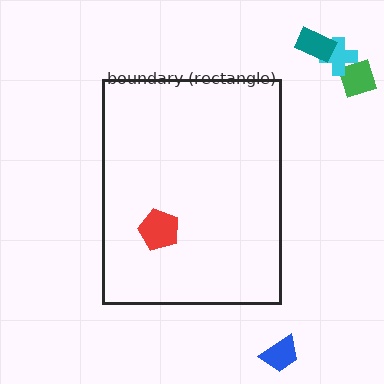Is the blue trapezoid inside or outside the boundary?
Outside.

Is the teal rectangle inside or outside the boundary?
Outside.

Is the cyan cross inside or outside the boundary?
Outside.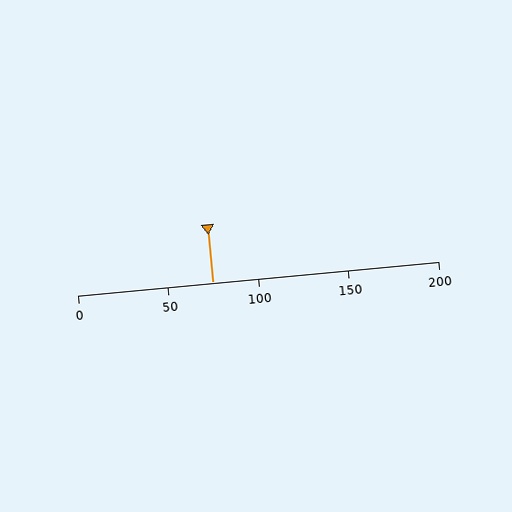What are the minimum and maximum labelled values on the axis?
The axis runs from 0 to 200.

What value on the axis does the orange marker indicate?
The marker indicates approximately 75.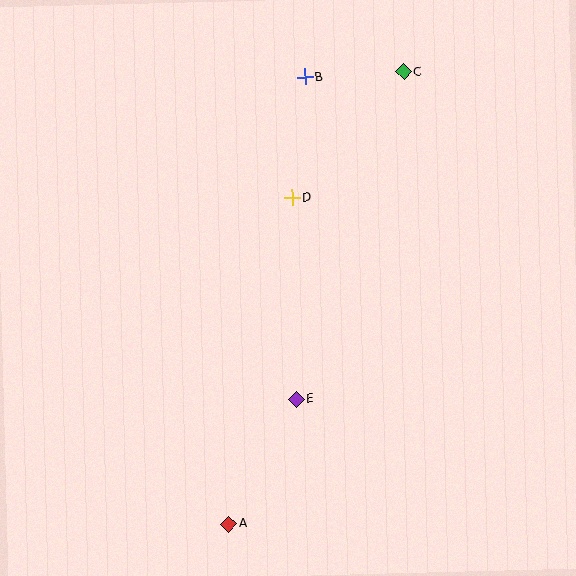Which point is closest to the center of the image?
Point D at (292, 197) is closest to the center.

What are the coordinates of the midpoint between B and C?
The midpoint between B and C is at (354, 74).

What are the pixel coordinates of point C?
Point C is at (404, 72).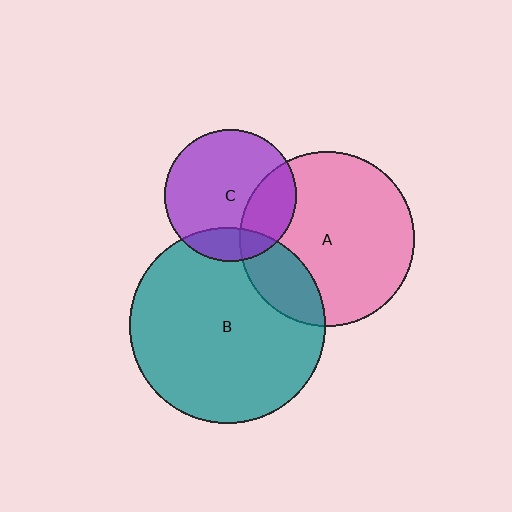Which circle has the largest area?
Circle B (teal).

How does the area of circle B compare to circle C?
Approximately 2.2 times.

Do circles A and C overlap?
Yes.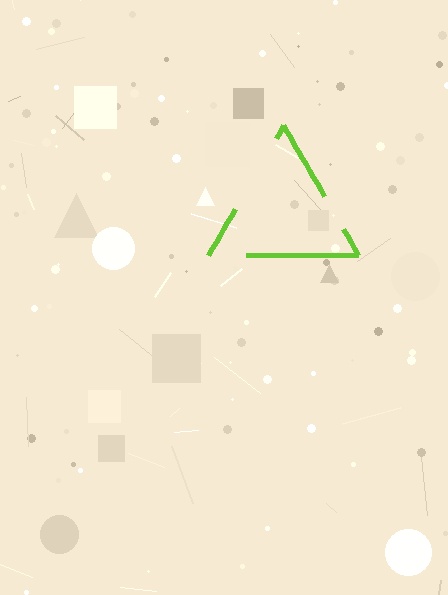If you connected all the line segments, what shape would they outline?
They would outline a triangle.